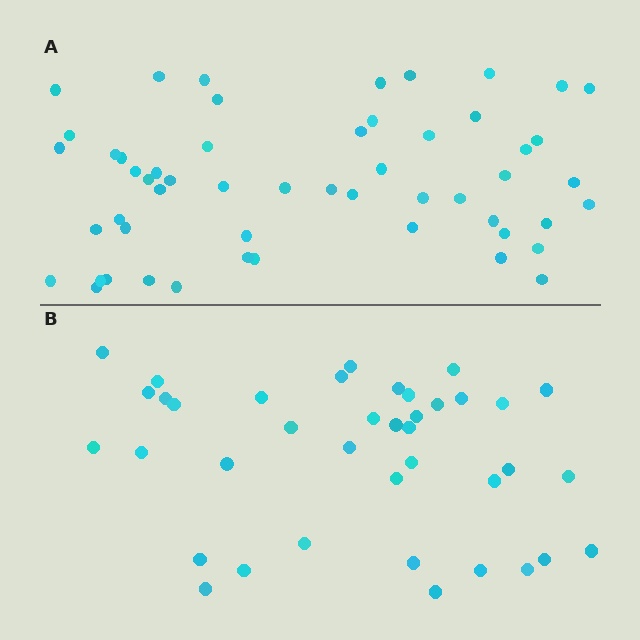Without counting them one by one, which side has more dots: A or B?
Region A (the top region) has more dots.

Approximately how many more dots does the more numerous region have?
Region A has approximately 15 more dots than region B.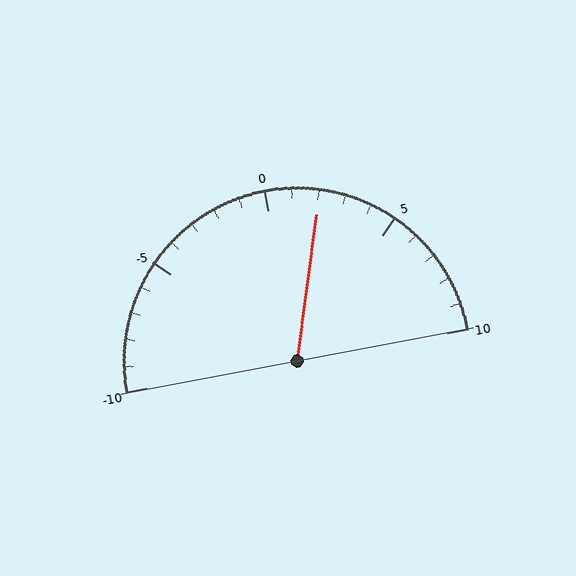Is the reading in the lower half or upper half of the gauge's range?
The reading is in the upper half of the range (-10 to 10).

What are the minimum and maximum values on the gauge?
The gauge ranges from -10 to 10.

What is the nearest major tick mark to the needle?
The nearest major tick mark is 0.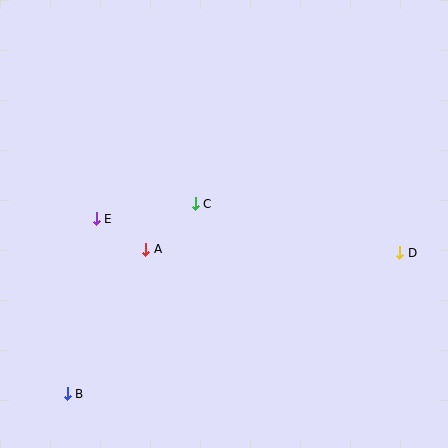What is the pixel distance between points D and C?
The distance between D and C is 210 pixels.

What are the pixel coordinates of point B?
Point B is at (67, 394).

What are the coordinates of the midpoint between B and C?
The midpoint between B and C is at (131, 299).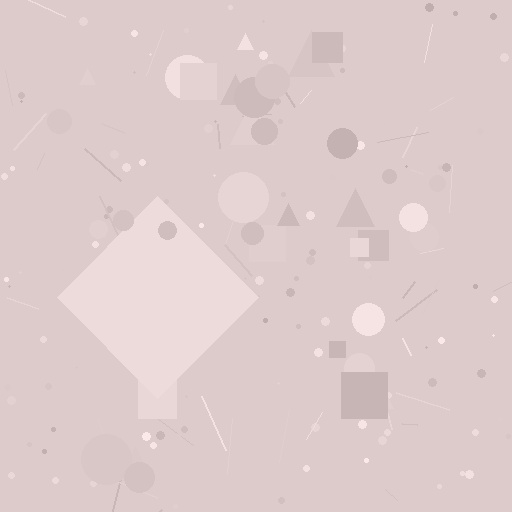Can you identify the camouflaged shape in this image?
The camouflaged shape is a diamond.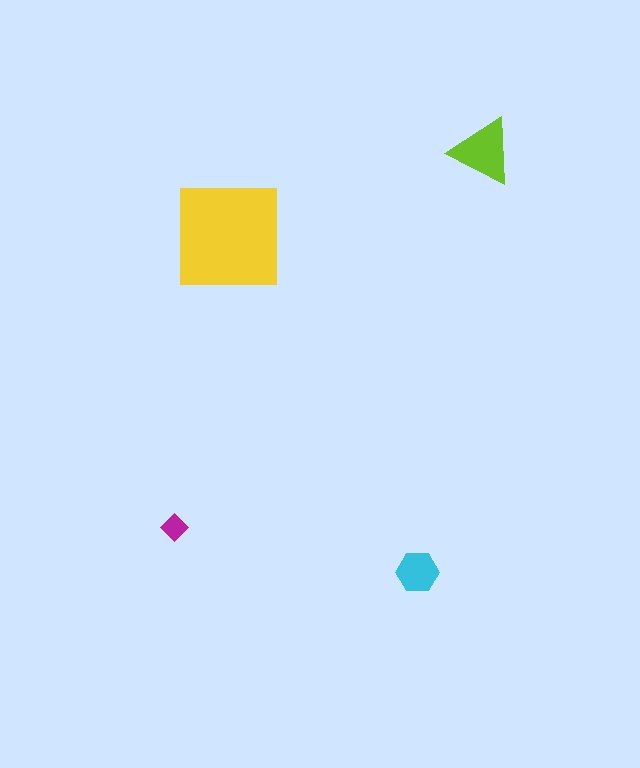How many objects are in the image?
There are 4 objects in the image.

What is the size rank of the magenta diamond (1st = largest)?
4th.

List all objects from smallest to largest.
The magenta diamond, the cyan hexagon, the lime triangle, the yellow square.